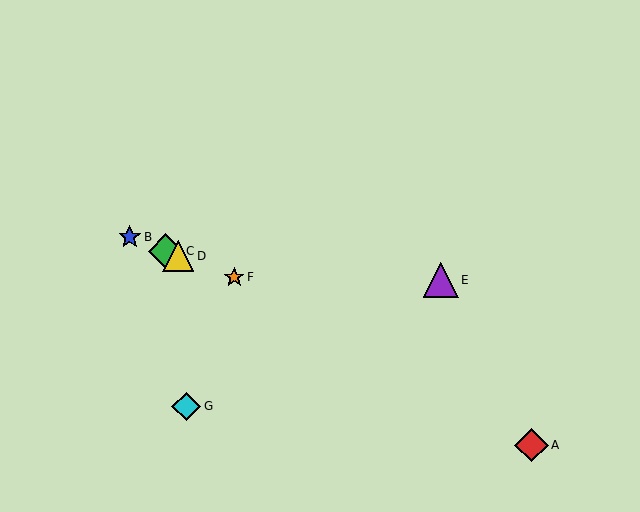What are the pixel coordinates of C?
Object C is at (166, 251).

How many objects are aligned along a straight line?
4 objects (B, C, D, F) are aligned along a straight line.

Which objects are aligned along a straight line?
Objects B, C, D, F are aligned along a straight line.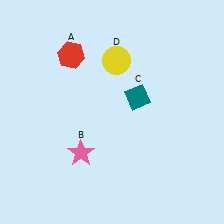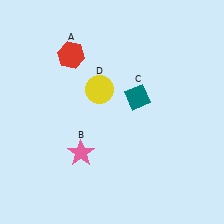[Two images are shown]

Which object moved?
The yellow circle (D) moved down.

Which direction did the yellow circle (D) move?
The yellow circle (D) moved down.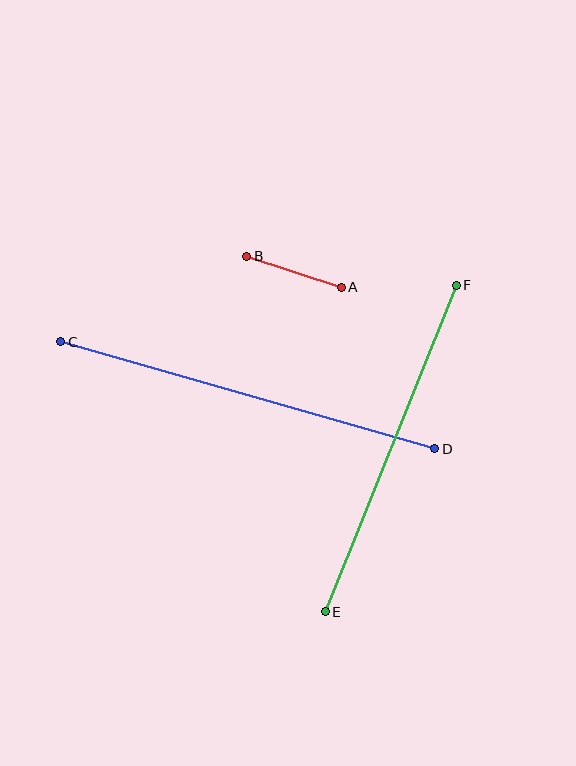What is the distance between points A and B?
The distance is approximately 99 pixels.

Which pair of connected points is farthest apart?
Points C and D are farthest apart.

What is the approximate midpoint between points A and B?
The midpoint is at approximately (294, 272) pixels.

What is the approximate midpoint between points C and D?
The midpoint is at approximately (248, 395) pixels.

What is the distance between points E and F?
The distance is approximately 352 pixels.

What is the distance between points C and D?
The distance is approximately 389 pixels.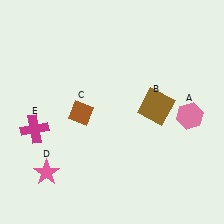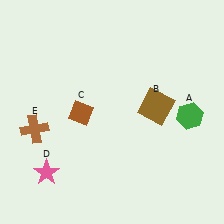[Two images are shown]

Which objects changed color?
A changed from pink to green. E changed from magenta to brown.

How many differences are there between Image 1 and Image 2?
There are 2 differences between the two images.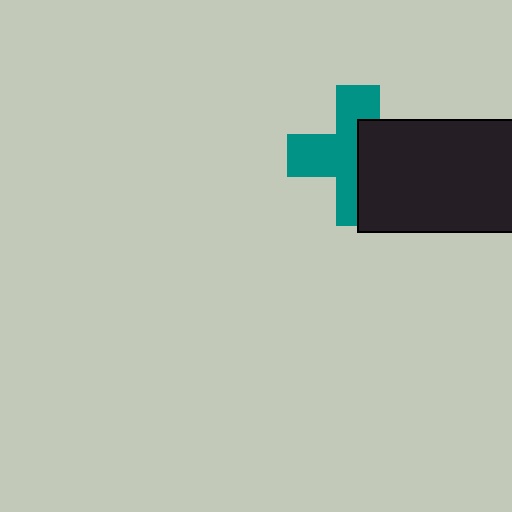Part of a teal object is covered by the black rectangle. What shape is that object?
It is a cross.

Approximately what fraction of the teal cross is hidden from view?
Roughly 43% of the teal cross is hidden behind the black rectangle.